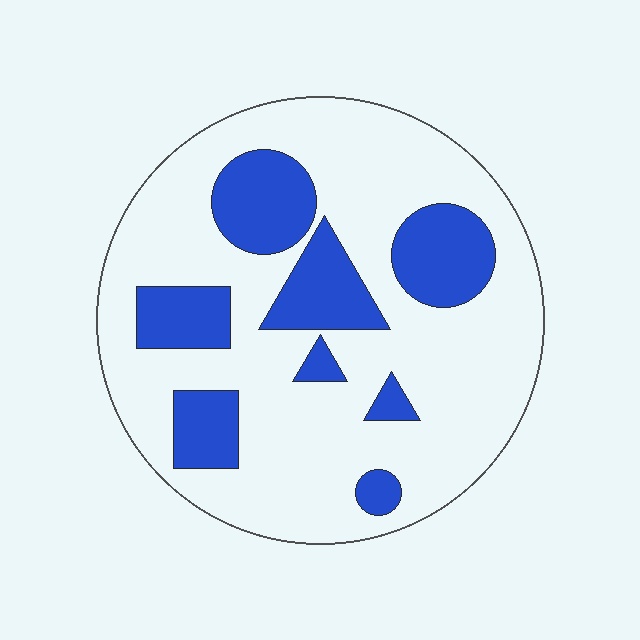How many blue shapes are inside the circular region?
8.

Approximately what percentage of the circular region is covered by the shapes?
Approximately 25%.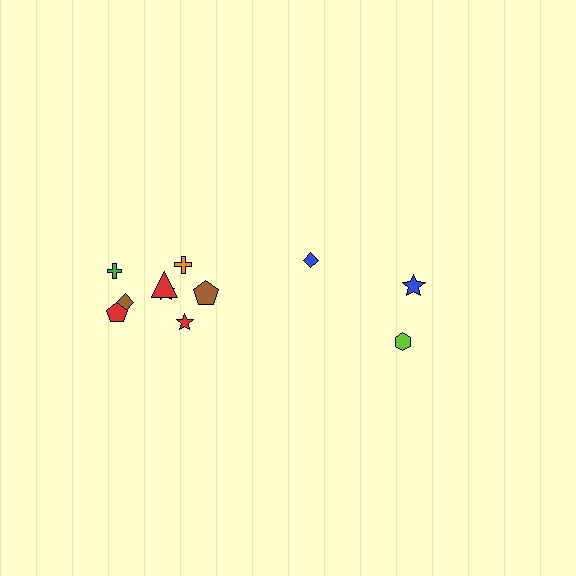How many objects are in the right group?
There are 3 objects.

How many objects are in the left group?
There are 8 objects.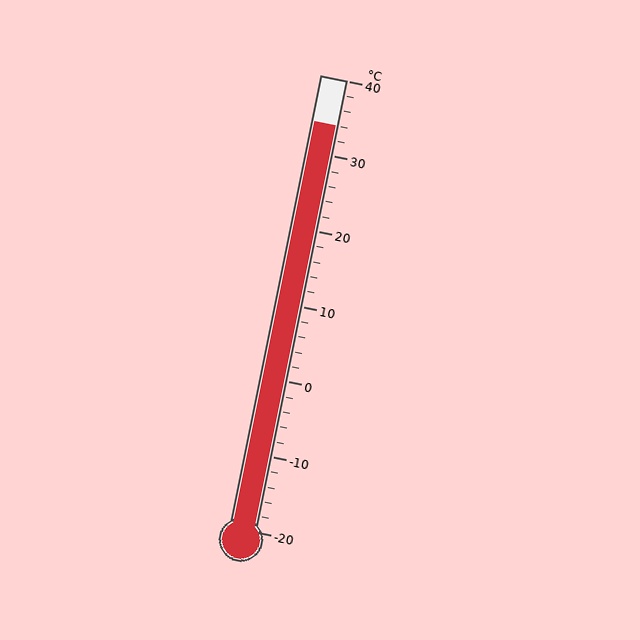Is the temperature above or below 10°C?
The temperature is above 10°C.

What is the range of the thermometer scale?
The thermometer scale ranges from -20°C to 40°C.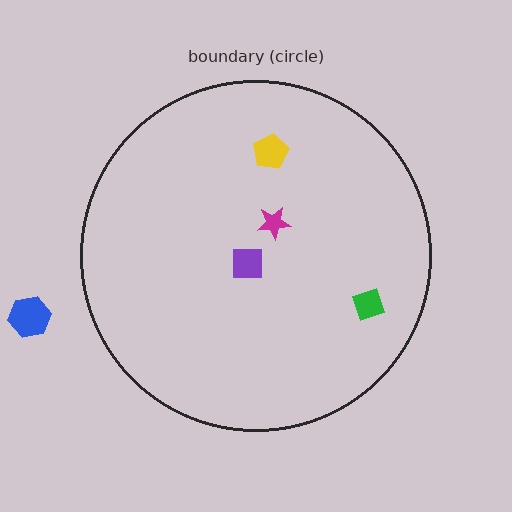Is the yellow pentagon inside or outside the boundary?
Inside.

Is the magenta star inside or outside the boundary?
Inside.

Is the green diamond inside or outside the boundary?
Inside.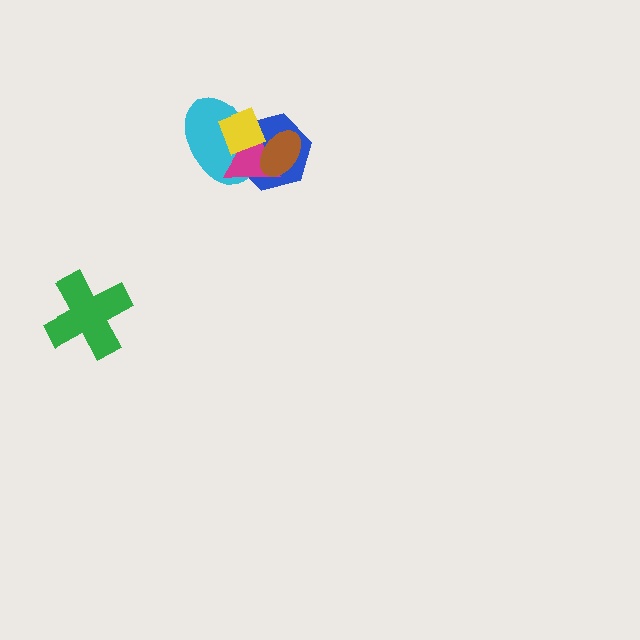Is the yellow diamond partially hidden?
Yes, it is partially covered by another shape.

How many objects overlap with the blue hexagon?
4 objects overlap with the blue hexagon.